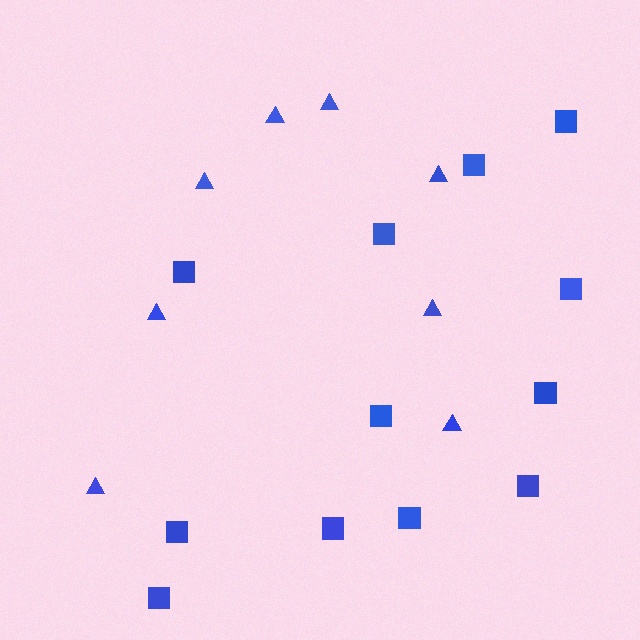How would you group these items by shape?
There are 2 groups: one group of squares (12) and one group of triangles (8).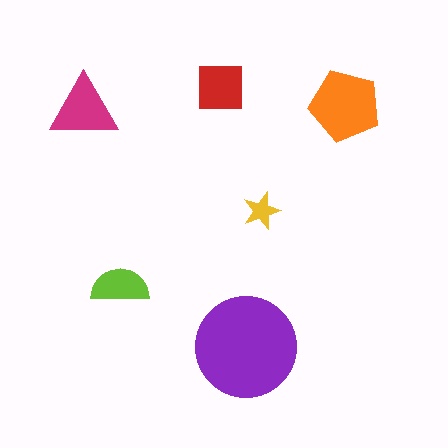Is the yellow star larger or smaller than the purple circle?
Smaller.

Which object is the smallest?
The yellow star.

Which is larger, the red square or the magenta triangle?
The magenta triangle.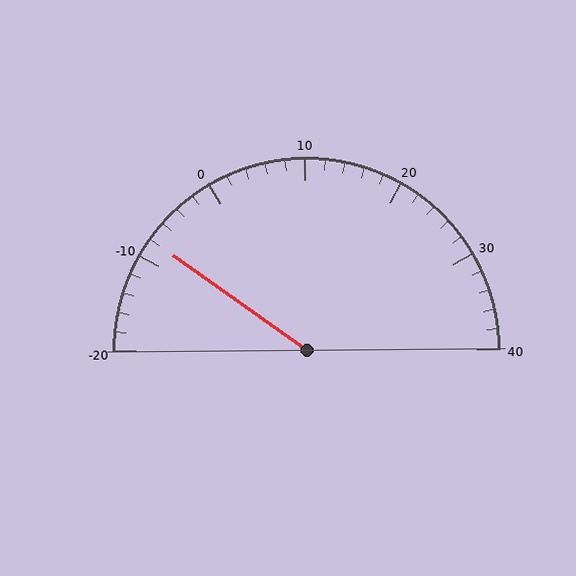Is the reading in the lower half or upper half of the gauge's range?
The reading is in the lower half of the range (-20 to 40).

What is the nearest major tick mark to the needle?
The nearest major tick mark is -10.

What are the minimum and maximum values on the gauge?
The gauge ranges from -20 to 40.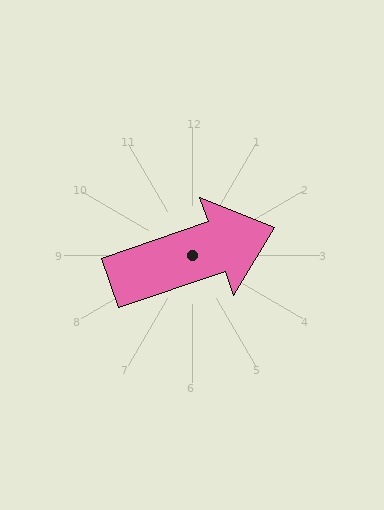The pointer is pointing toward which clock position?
Roughly 2 o'clock.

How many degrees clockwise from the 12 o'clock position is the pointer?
Approximately 71 degrees.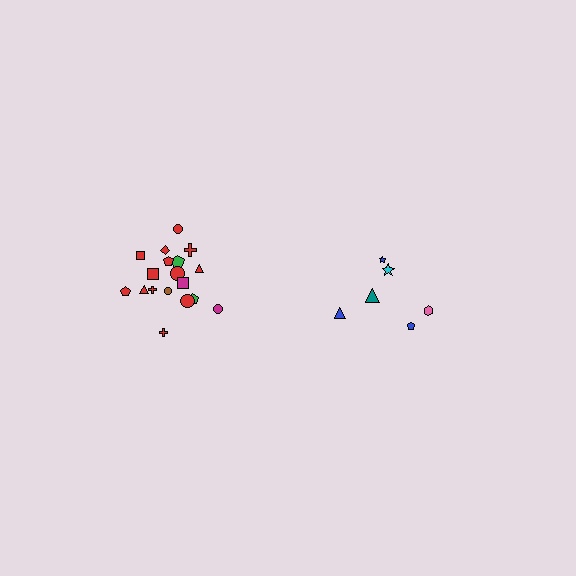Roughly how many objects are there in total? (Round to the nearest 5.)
Roughly 25 objects in total.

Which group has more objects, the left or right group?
The left group.